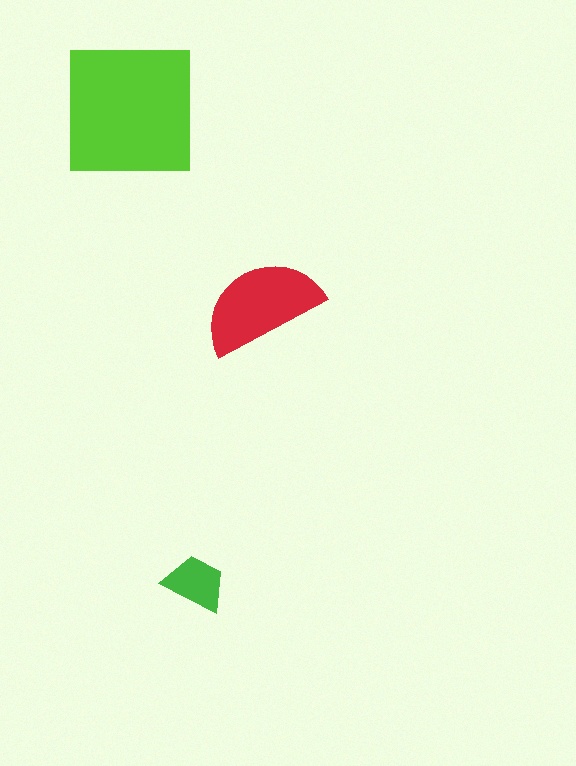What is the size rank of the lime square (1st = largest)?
1st.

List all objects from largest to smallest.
The lime square, the red semicircle, the green trapezoid.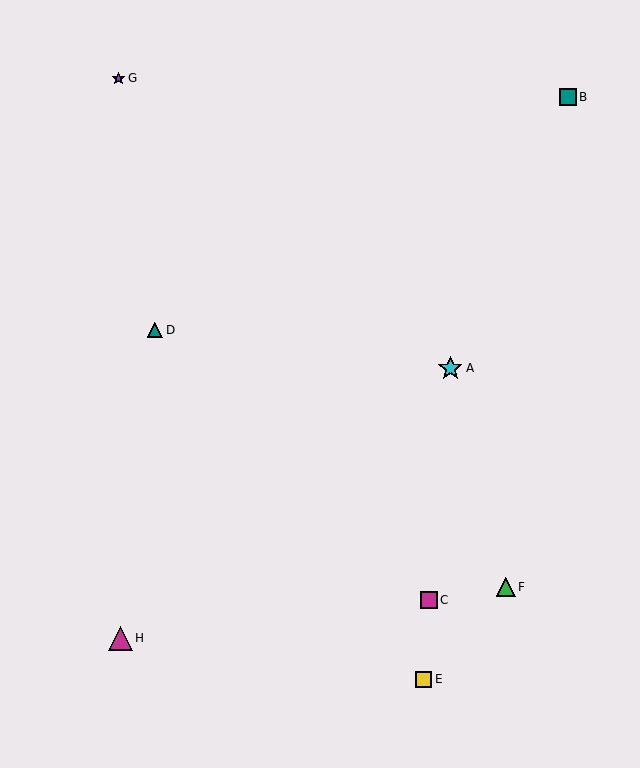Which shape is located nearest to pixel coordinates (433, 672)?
The yellow square (labeled E) at (424, 679) is nearest to that location.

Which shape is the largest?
The cyan star (labeled A) is the largest.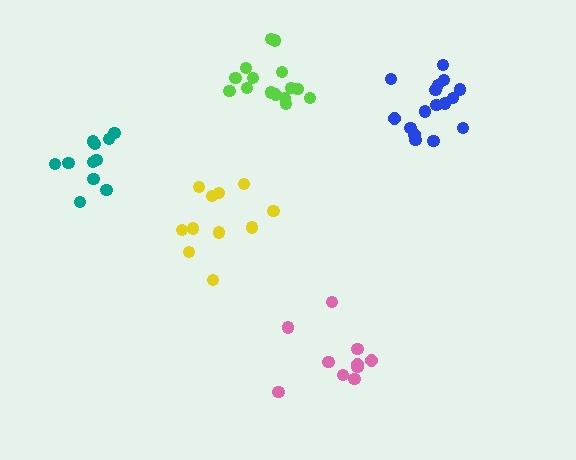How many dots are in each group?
Group 1: 15 dots, Group 2: 10 dots, Group 3: 11 dots, Group 4: 16 dots, Group 5: 11 dots (63 total).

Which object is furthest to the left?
The teal cluster is leftmost.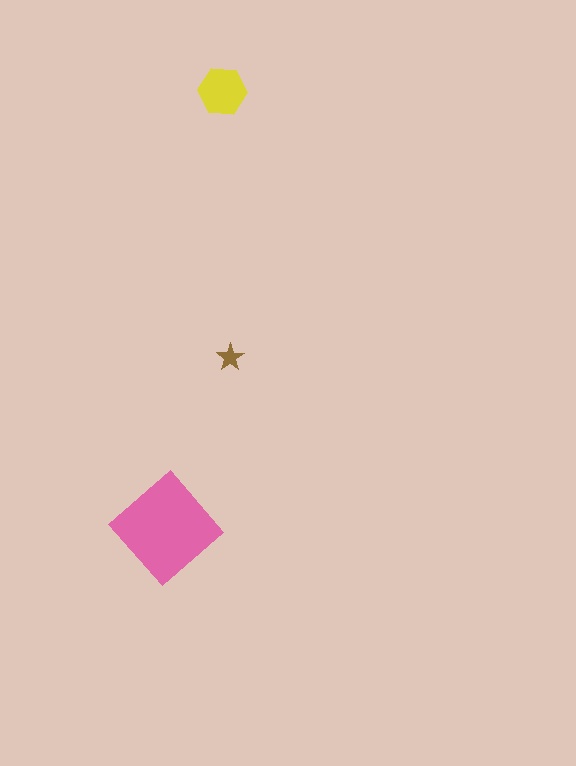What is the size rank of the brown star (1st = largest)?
3rd.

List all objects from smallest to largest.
The brown star, the yellow hexagon, the pink diamond.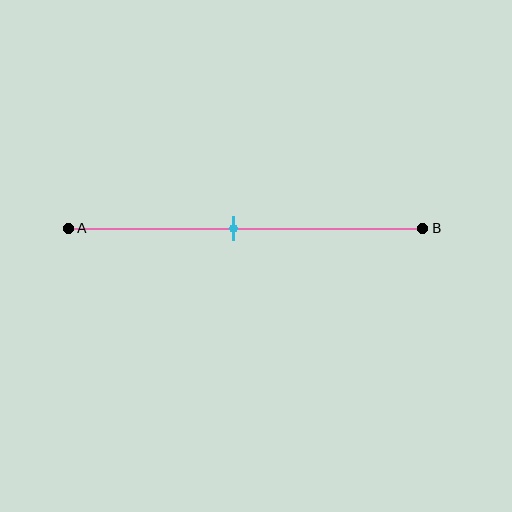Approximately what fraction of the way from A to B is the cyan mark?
The cyan mark is approximately 45% of the way from A to B.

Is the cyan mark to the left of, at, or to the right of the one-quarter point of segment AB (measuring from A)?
The cyan mark is to the right of the one-quarter point of segment AB.